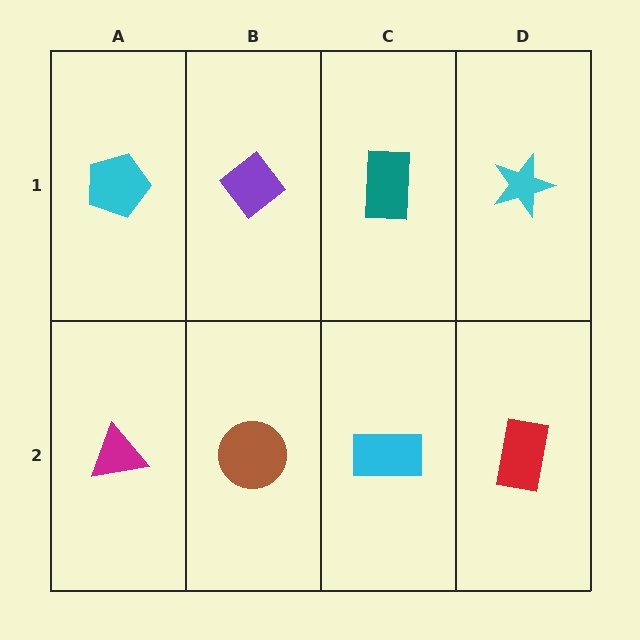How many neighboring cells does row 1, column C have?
3.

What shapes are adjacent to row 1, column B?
A brown circle (row 2, column B), a cyan pentagon (row 1, column A), a teal rectangle (row 1, column C).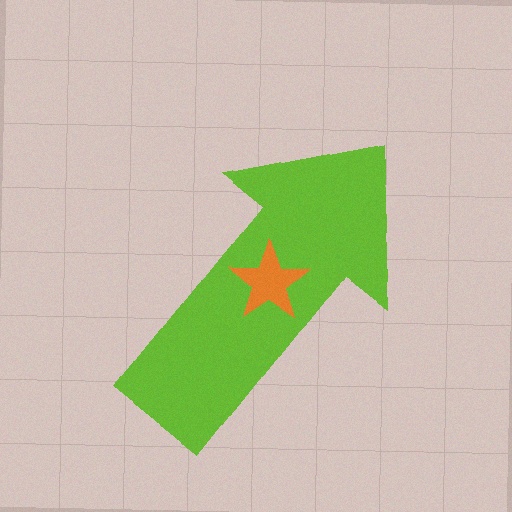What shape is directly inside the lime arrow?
The orange star.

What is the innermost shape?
The orange star.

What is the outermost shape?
The lime arrow.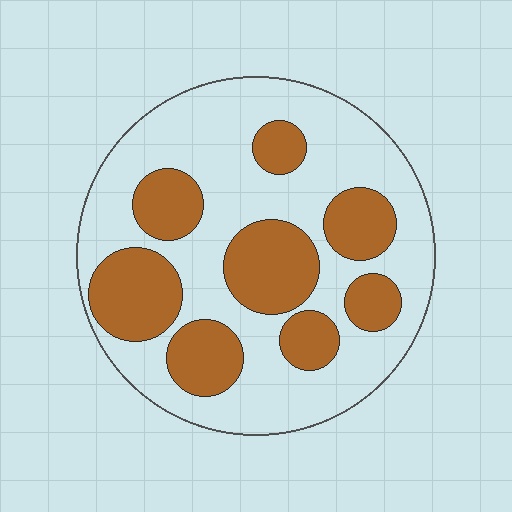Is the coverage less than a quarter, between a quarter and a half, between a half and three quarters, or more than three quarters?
Between a quarter and a half.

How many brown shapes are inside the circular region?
8.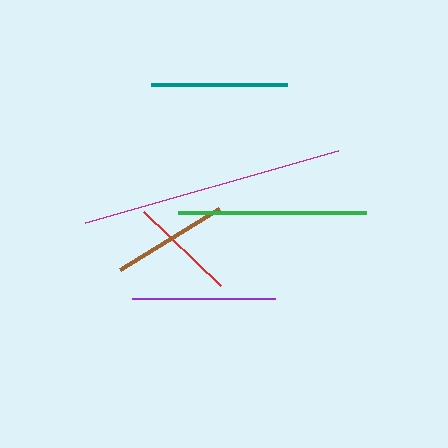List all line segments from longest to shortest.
From longest to shortest: magenta, green, purple, teal, brown, red.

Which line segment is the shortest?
The red line is the shortest at approximately 107 pixels.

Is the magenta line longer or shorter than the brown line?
The magenta line is longer than the brown line.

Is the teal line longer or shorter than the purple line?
The purple line is longer than the teal line.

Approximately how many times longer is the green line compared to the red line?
The green line is approximately 1.7 times the length of the red line.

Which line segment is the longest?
The magenta line is the longest at approximately 264 pixels.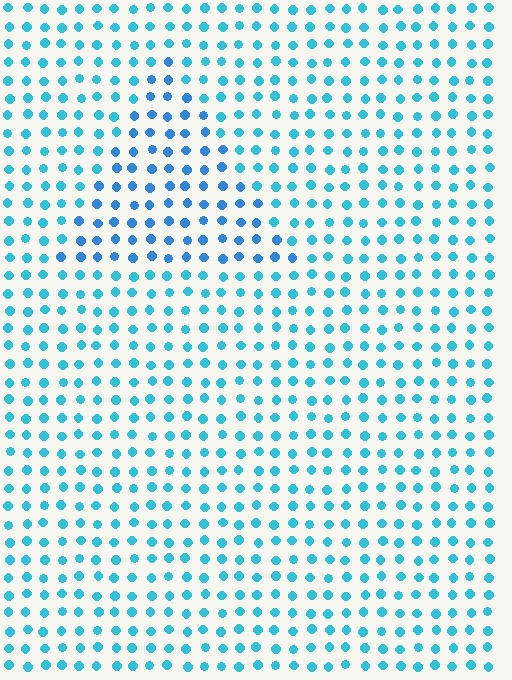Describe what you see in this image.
The image is filled with small cyan elements in a uniform arrangement. A triangle-shaped region is visible where the elements are tinted to a slightly different hue, forming a subtle color boundary.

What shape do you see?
I see a triangle.